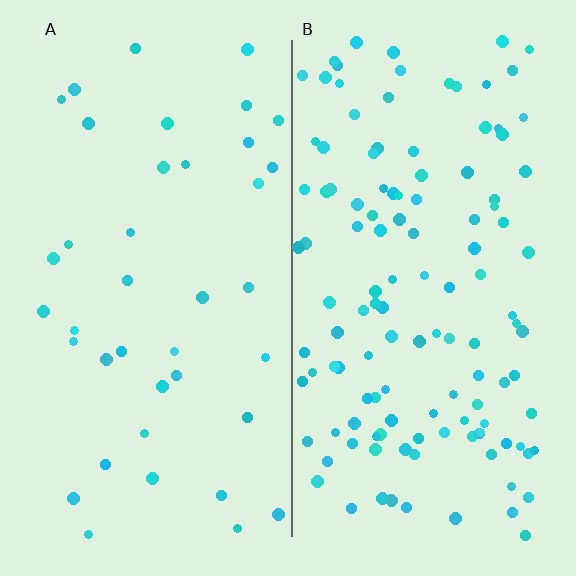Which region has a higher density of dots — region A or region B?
B (the right).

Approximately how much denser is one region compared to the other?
Approximately 3.3× — region B over region A.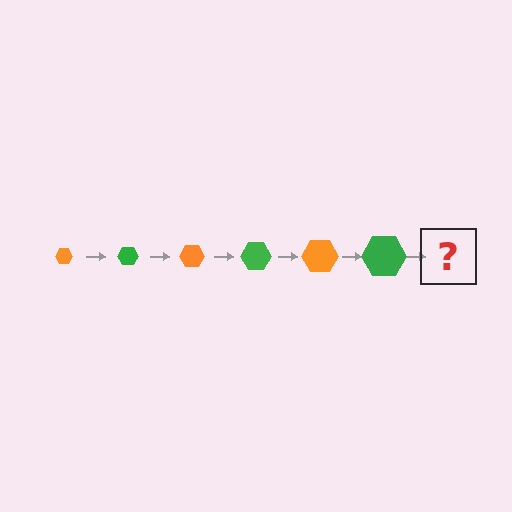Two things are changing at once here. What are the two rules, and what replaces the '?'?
The two rules are that the hexagon grows larger each step and the color cycles through orange and green. The '?' should be an orange hexagon, larger than the previous one.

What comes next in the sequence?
The next element should be an orange hexagon, larger than the previous one.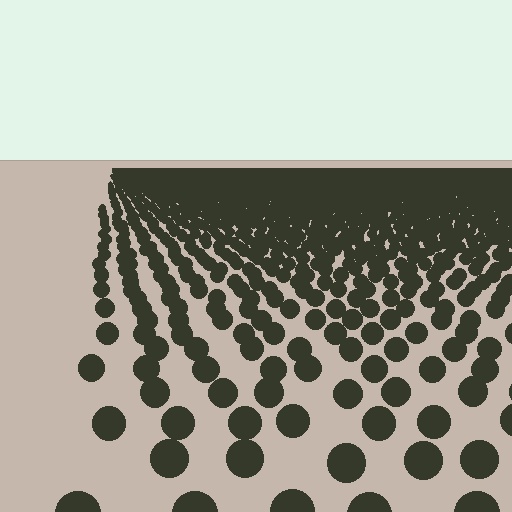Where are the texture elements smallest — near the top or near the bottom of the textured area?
Near the top.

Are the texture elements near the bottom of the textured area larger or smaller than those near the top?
Larger. Near the bottom, elements are closer to the viewer and appear at a bigger on-screen size.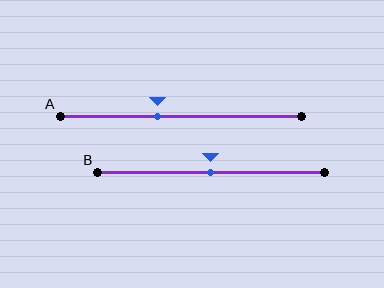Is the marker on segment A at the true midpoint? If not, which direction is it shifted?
No, the marker on segment A is shifted to the left by about 10% of the segment length.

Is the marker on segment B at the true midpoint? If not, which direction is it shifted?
Yes, the marker on segment B is at the true midpoint.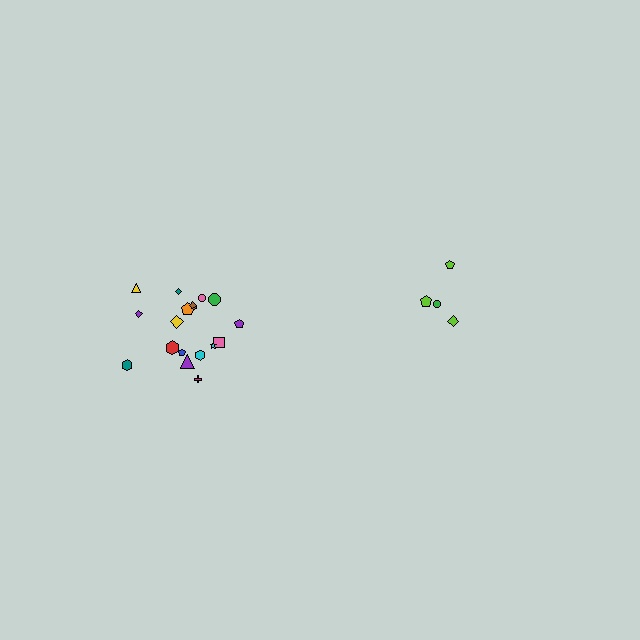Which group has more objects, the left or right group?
The left group.